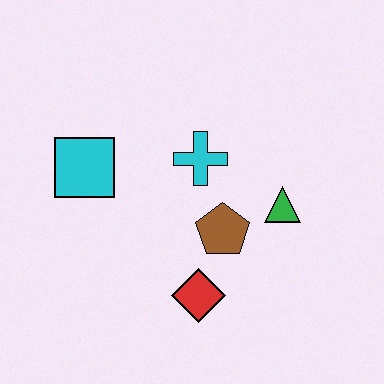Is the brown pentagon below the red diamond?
No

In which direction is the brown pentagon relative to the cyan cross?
The brown pentagon is below the cyan cross.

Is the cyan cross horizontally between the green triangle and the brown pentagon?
No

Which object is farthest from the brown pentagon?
The cyan square is farthest from the brown pentagon.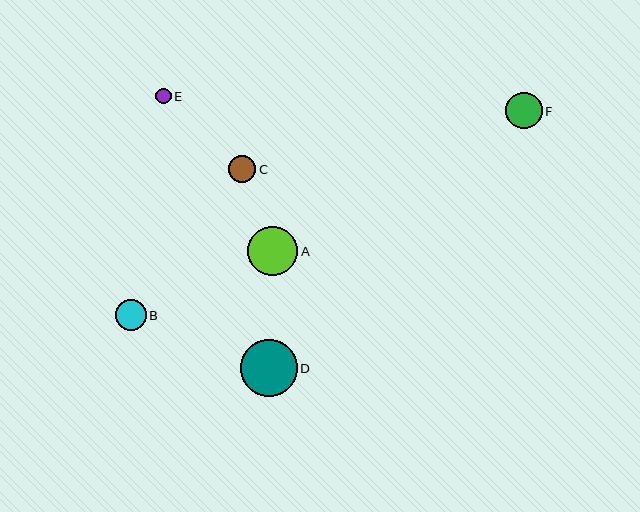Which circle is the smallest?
Circle E is the smallest with a size of approximately 16 pixels.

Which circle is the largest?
Circle D is the largest with a size of approximately 57 pixels.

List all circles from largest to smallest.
From largest to smallest: D, A, F, B, C, E.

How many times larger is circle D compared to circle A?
Circle D is approximately 1.1 times the size of circle A.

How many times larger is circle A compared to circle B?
Circle A is approximately 1.6 times the size of circle B.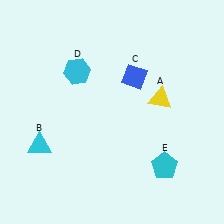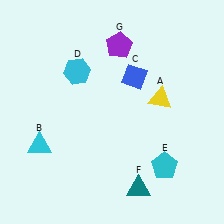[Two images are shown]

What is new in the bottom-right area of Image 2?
A teal triangle (F) was added in the bottom-right area of Image 2.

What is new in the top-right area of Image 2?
A purple pentagon (G) was added in the top-right area of Image 2.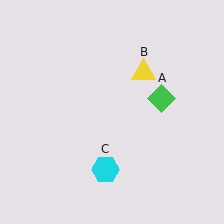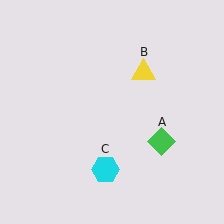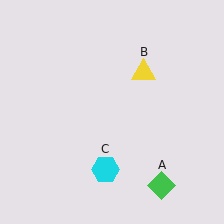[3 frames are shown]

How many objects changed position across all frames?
1 object changed position: green diamond (object A).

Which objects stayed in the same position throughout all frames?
Yellow triangle (object B) and cyan hexagon (object C) remained stationary.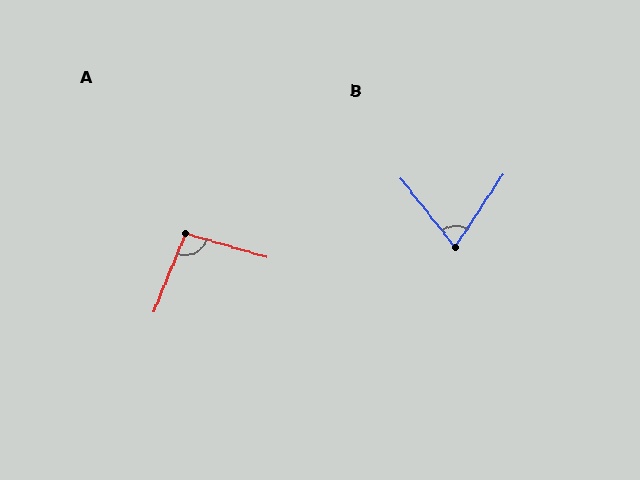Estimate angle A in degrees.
Approximately 96 degrees.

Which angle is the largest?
A, at approximately 96 degrees.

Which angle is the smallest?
B, at approximately 72 degrees.